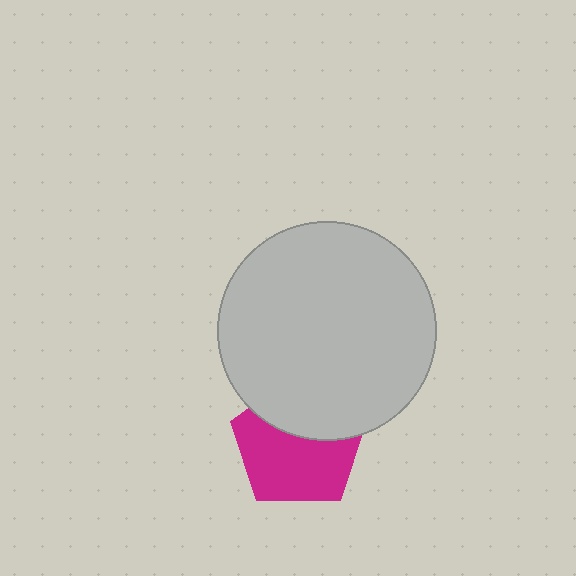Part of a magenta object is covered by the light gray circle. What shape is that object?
It is a pentagon.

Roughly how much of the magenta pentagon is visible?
About half of it is visible (roughly 62%).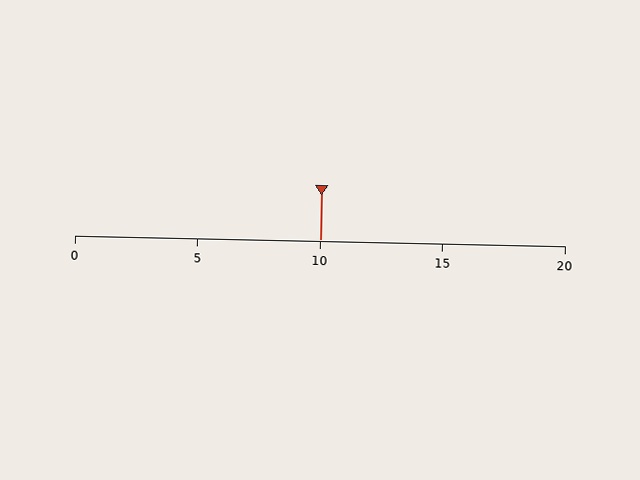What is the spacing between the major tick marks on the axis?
The major ticks are spaced 5 apart.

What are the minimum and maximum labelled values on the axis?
The axis runs from 0 to 20.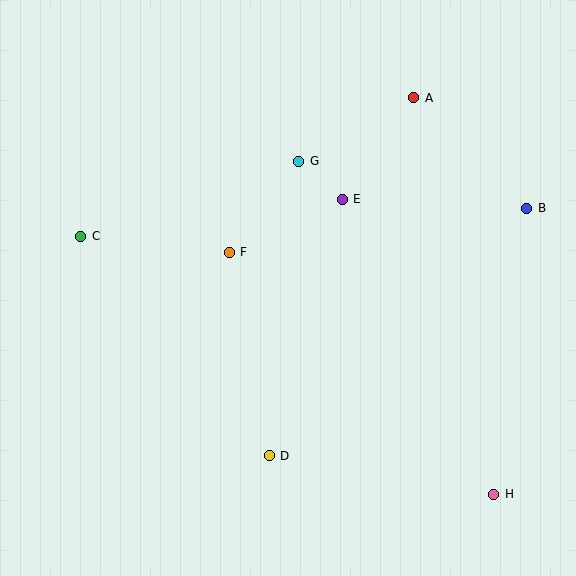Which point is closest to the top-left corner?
Point C is closest to the top-left corner.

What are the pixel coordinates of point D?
Point D is at (269, 456).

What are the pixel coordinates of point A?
Point A is at (414, 98).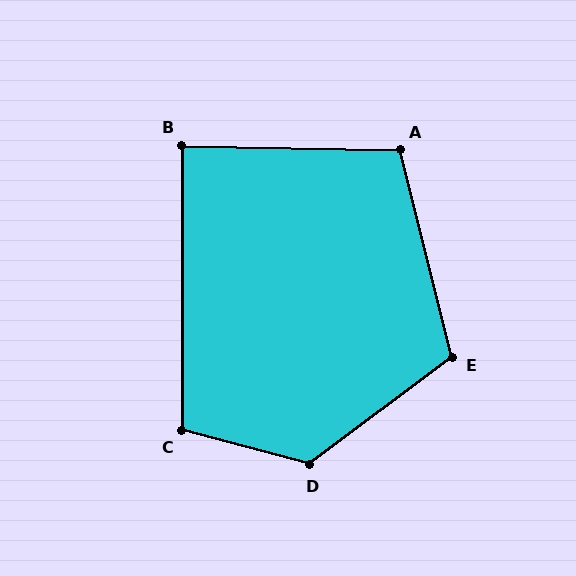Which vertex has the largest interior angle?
D, at approximately 128 degrees.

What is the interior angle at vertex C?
Approximately 105 degrees (obtuse).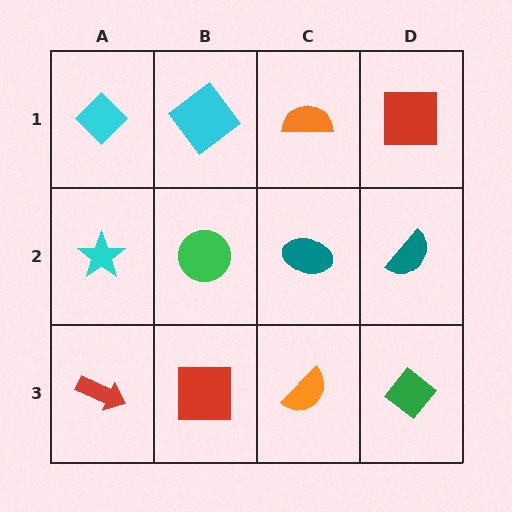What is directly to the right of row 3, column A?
A red square.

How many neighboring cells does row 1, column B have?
3.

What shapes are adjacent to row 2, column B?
A cyan diamond (row 1, column B), a red square (row 3, column B), a cyan star (row 2, column A), a teal ellipse (row 2, column C).